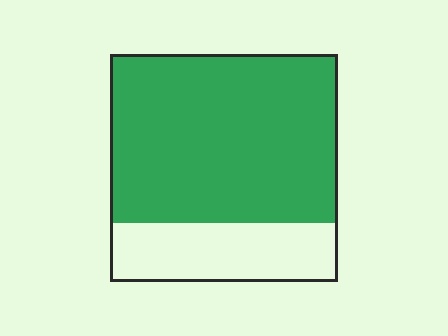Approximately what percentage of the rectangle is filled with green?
Approximately 75%.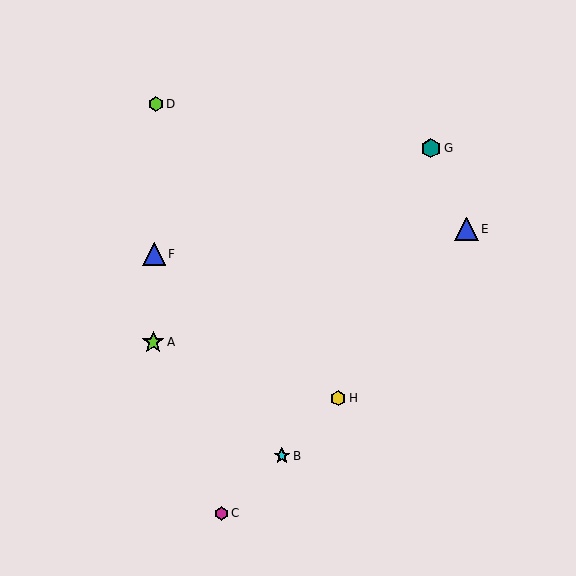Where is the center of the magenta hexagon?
The center of the magenta hexagon is at (221, 513).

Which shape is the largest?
The blue triangle (labeled E) is the largest.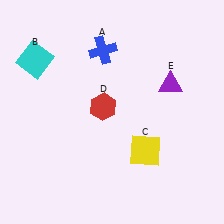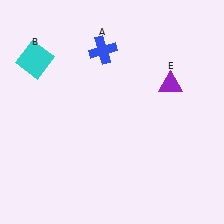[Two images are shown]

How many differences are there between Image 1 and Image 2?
There are 2 differences between the two images.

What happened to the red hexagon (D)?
The red hexagon (D) was removed in Image 2. It was in the top-left area of Image 1.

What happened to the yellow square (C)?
The yellow square (C) was removed in Image 2. It was in the bottom-right area of Image 1.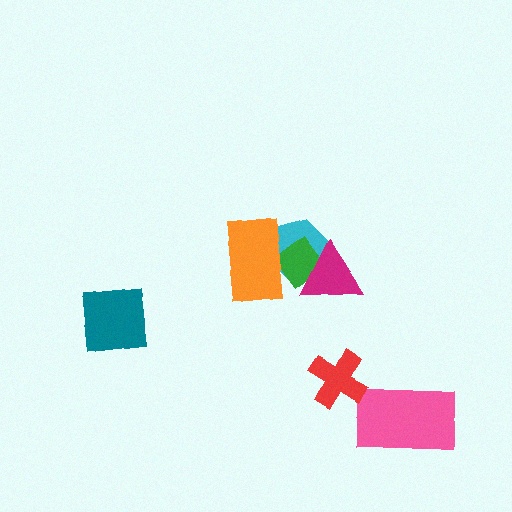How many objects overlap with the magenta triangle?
2 objects overlap with the magenta triangle.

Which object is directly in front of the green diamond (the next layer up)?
The orange rectangle is directly in front of the green diamond.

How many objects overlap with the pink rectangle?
0 objects overlap with the pink rectangle.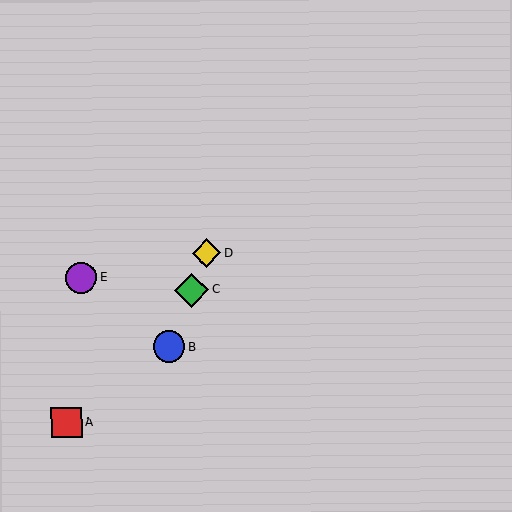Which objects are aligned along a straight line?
Objects B, C, D are aligned along a straight line.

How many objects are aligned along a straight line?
3 objects (B, C, D) are aligned along a straight line.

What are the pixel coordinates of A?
Object A is at (66, 422).